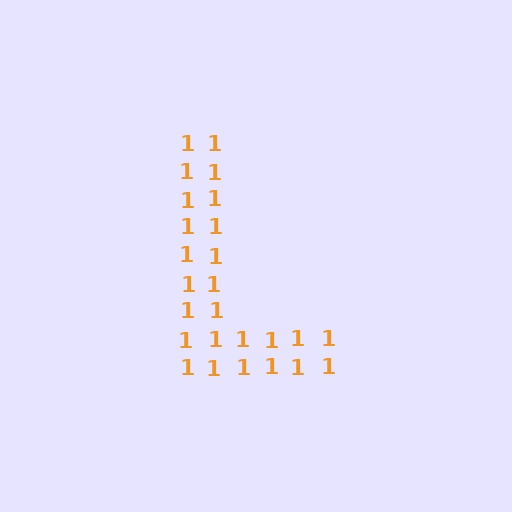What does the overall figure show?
The overall figure shows the letter L.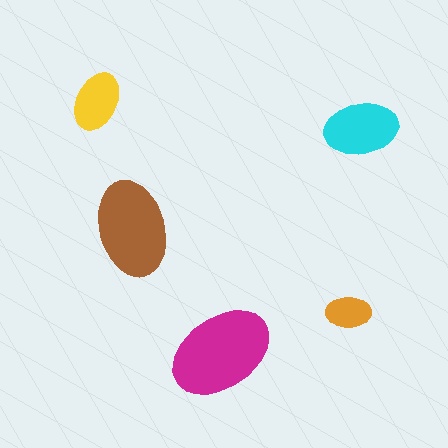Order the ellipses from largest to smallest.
the magenta one, the brown one, the cyan one, the yellow one, the orange one.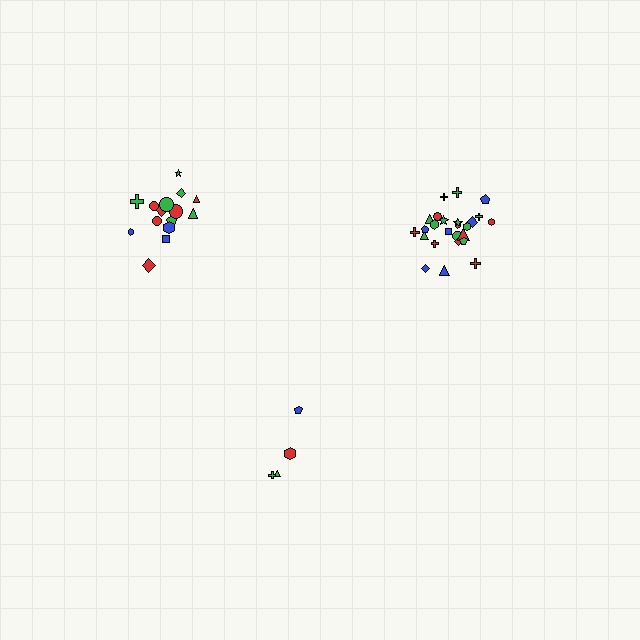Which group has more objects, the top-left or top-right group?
The top-right group.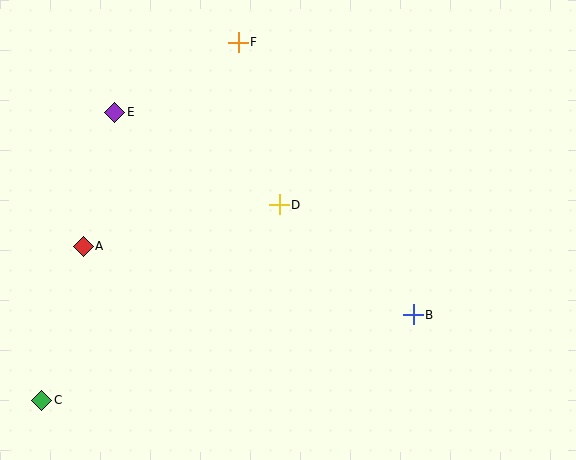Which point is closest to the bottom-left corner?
Point C is closest to the bottom-left corner.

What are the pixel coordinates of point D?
Point D is at (279, 205).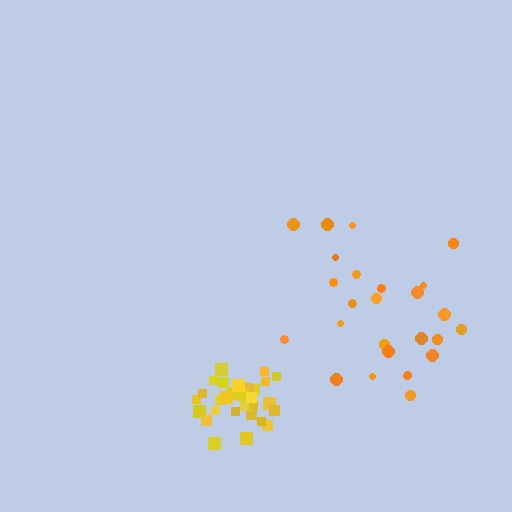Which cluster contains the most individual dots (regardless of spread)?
Yellow (33).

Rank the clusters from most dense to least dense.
yellow, orange.